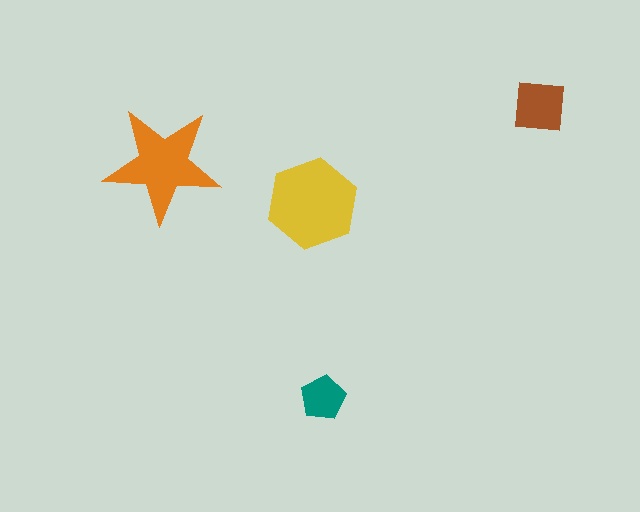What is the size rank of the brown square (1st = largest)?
3rd.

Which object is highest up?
The brown square is topmost.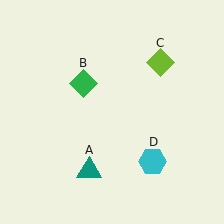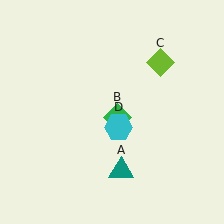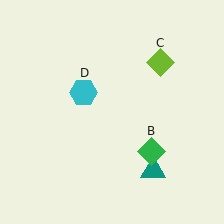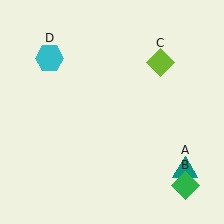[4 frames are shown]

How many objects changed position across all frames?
3 objects changed position: teal triangle (object A), green diamond (object B), cyan hexagon (object D).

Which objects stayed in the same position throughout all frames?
Lime diamond (object C) remained stationary.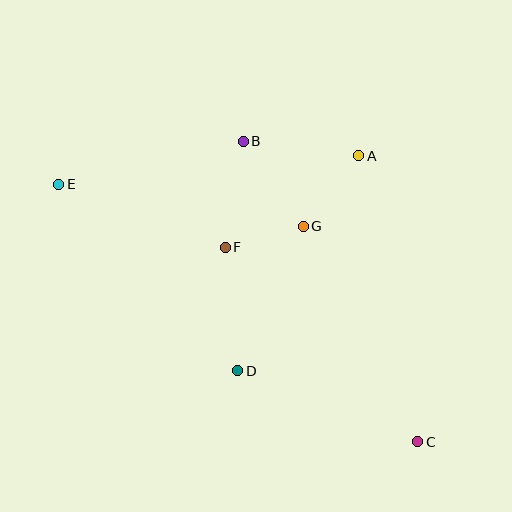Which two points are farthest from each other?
Points C and E are farthest from each other.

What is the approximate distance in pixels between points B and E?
The distance between B and E is approximately 190 pixels.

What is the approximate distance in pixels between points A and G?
The distance between A and G is approximately 89 pixels.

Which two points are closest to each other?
Points F and G are closest to each other.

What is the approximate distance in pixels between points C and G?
The distance between C and G is approximately 244 pixels.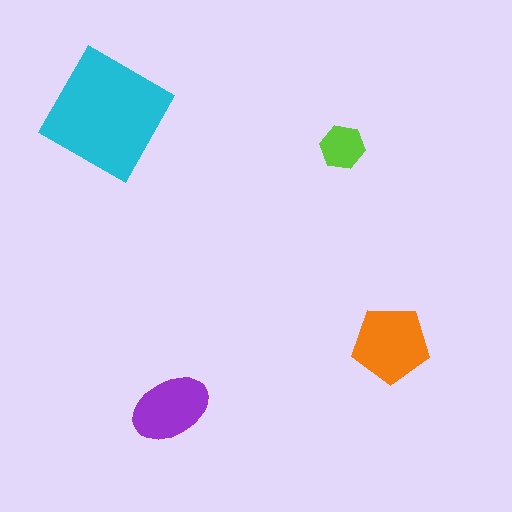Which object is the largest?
The cyan square.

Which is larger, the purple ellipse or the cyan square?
The cyan square.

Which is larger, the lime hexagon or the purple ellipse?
The purple ellipse.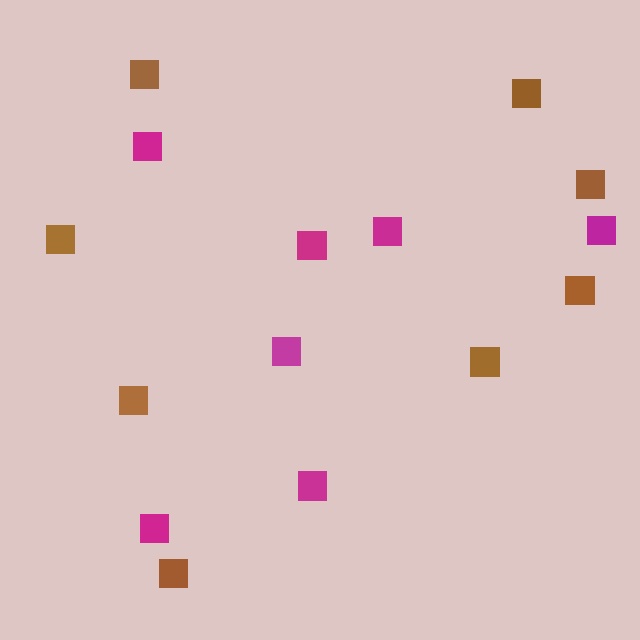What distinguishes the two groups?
There are 2 groups: one group of magenta squares (7) and one group of brown squares (8).